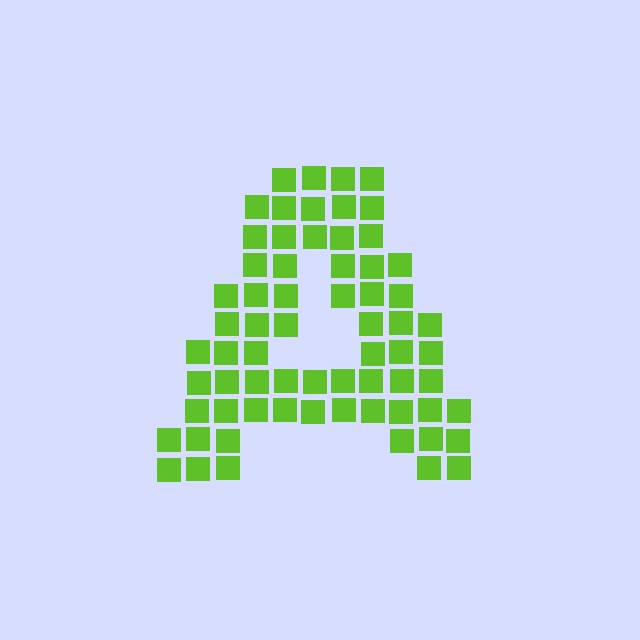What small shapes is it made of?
It is made of small squares.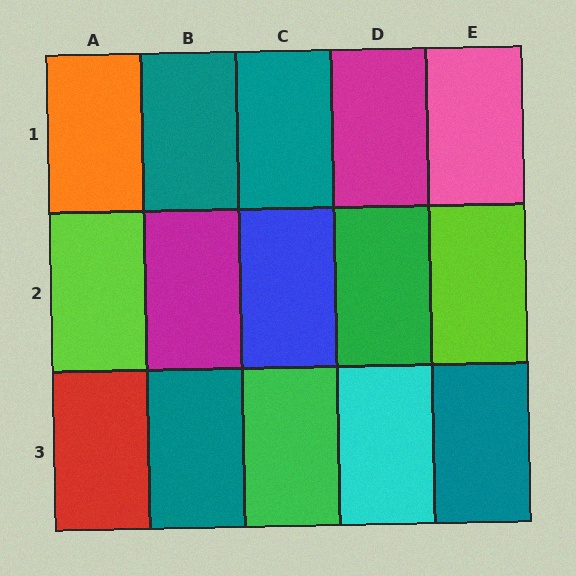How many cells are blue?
1 cell is blue.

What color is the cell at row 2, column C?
Blue.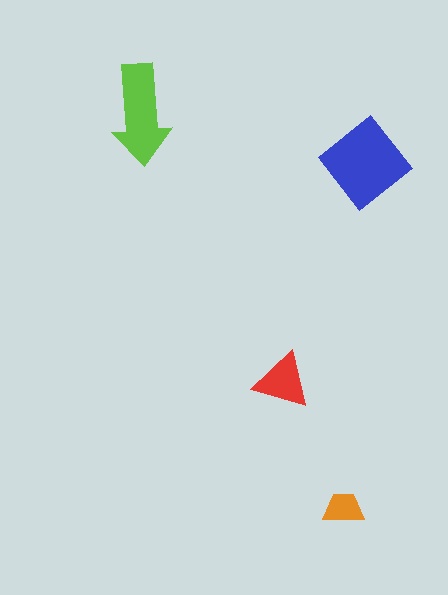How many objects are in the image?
There are 4 objects in the image.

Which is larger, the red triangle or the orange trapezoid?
The red triangle.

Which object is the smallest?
The orange trapezoid.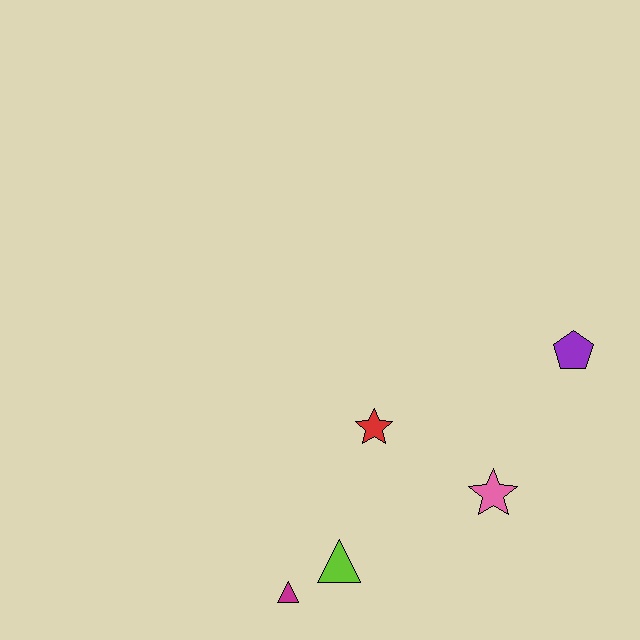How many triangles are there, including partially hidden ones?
There are 2 triangles.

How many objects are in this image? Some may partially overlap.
There are 5 objects.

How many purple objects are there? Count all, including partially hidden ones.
There is 1 purple object.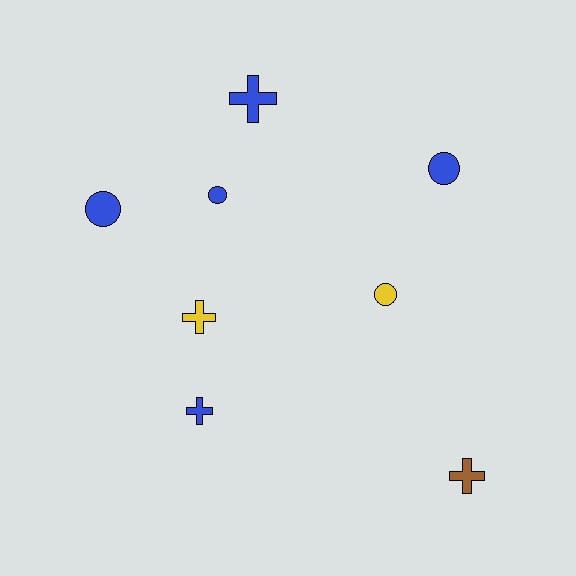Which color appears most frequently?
Blue, with 5 objects.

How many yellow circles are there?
There is 1 yellow circle.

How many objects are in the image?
There are 8 objects.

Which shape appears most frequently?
Cross, with 4 objects.